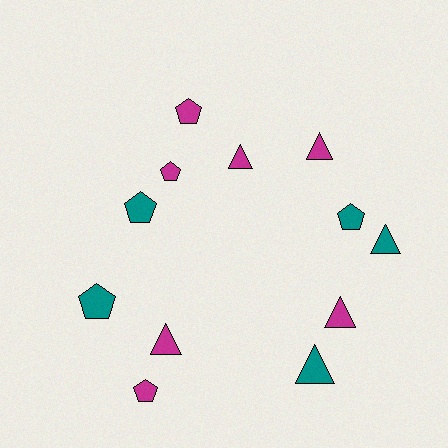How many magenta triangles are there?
There are 4 magenta triangles.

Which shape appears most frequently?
Triangle, with 6 objects.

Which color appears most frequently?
Magenta, with 7 objects.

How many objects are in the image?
There are 12 objects.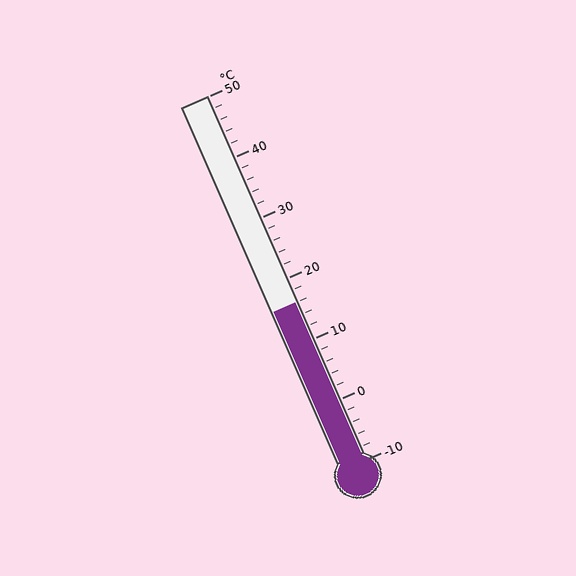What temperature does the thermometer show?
The thermometer shows approximately 16°C.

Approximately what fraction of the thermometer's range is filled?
The thermometer is filled to approximately 45% of its range.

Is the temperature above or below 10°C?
The temperature is above 10°C.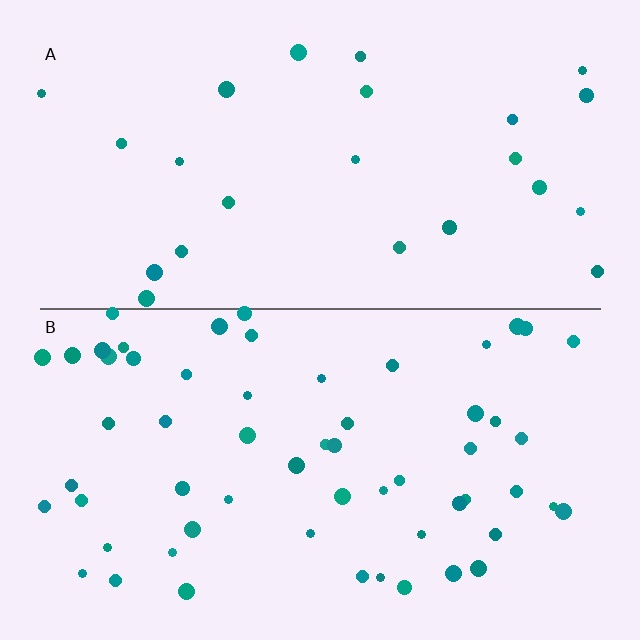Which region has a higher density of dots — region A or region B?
B (the bottom).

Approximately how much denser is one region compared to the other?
Approximately 2.4× — region B over region A.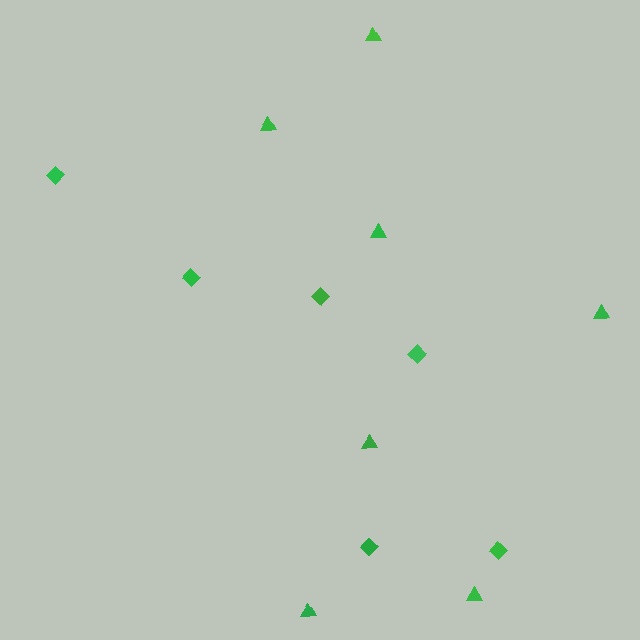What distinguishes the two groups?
There are 2 groups: one group of diamonds (6) and one group of triangles (7).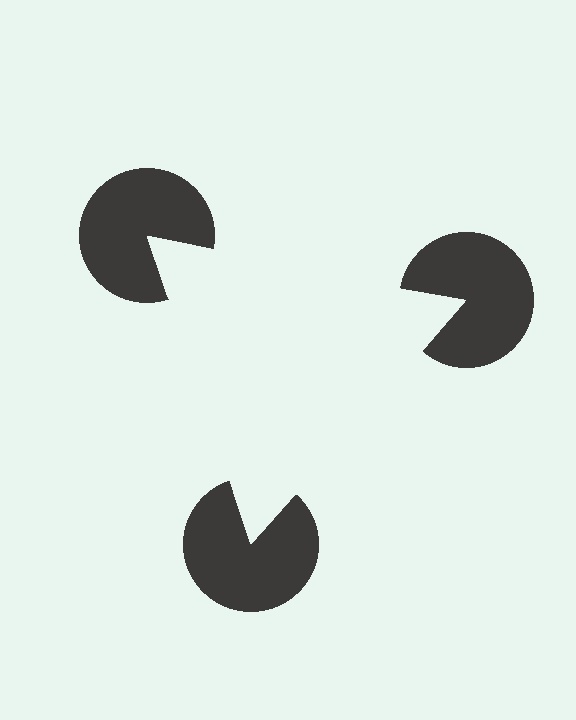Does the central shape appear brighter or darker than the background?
It typically appears slightly brighter than the background, even though no actual brightness change is drawn.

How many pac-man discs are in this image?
There are 3 — one at each vertex of the illusory triangle.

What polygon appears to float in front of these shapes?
An illusory triangle — its edges are inferred from the aligned wedge cuts in the pac-man discs, not physically drawn.